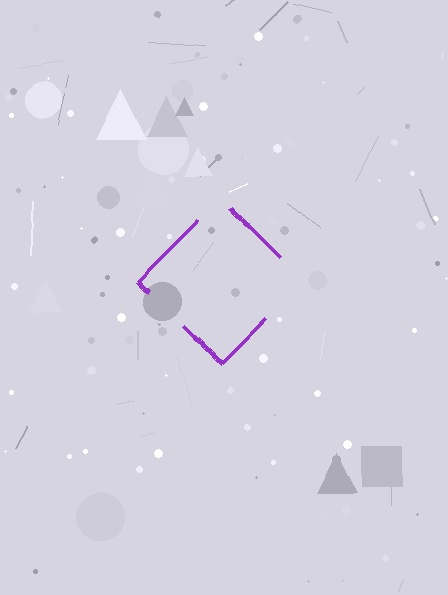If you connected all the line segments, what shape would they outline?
They would outline a diamond.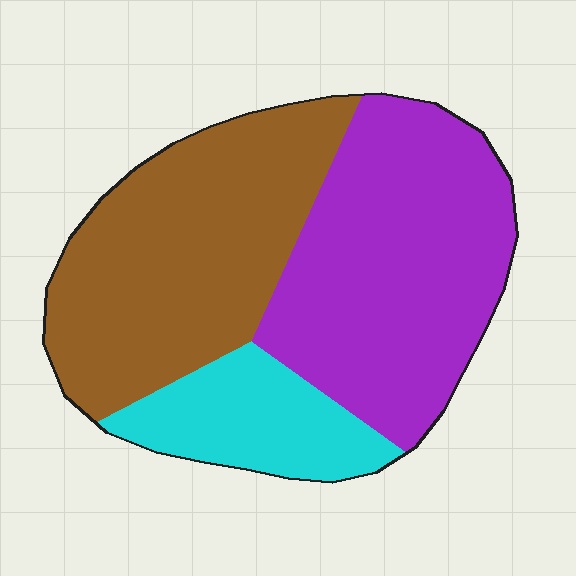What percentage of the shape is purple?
Purple covers roughly 45% of the shape.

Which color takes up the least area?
Cyan, at roughly 15%.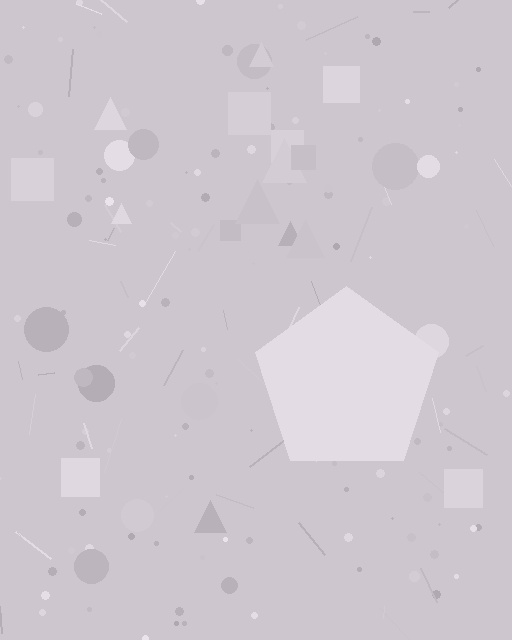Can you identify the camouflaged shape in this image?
The camouflaged shape is a pentagon.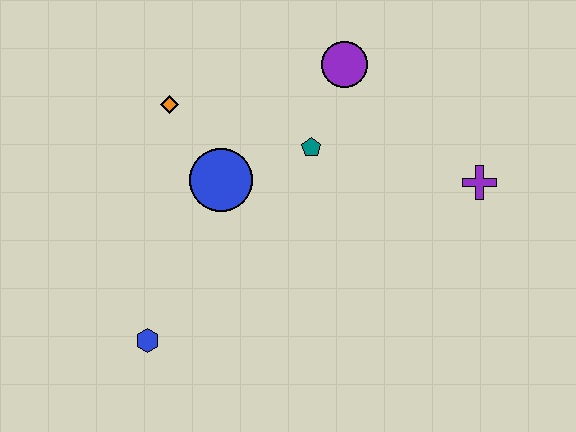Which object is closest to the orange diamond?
The blue circle is closest to the orange diamond.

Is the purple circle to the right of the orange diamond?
Yes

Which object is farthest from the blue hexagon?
The purple cross is farthest from the blue hexagon.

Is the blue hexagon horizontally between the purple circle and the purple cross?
No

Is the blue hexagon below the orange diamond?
Yes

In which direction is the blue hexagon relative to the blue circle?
The blue hexagon is below the blue circle.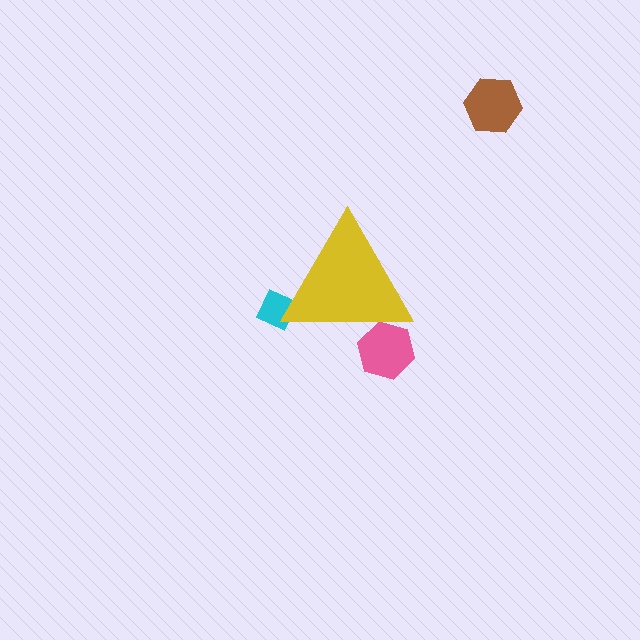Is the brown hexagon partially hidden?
No, the brown hexagon is fully visible.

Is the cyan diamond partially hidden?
Yes, the cyan diamond is partially hidden behind the yellow triangle.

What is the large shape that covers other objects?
A yellow triangle.